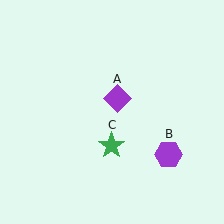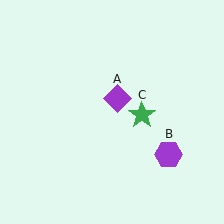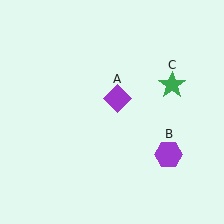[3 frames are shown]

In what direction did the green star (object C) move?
The green star (object C) moved up and to the right.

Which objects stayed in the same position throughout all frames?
Purple diamond (object A) and purple hexagon (object B) remained stationary.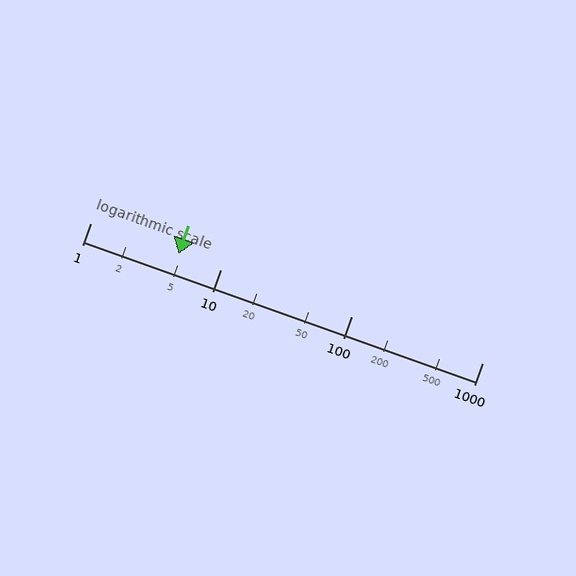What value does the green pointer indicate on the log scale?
The pointer indicates approximately 4.7.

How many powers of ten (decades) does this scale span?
The scale spans 3 decades, from 1 to 1000.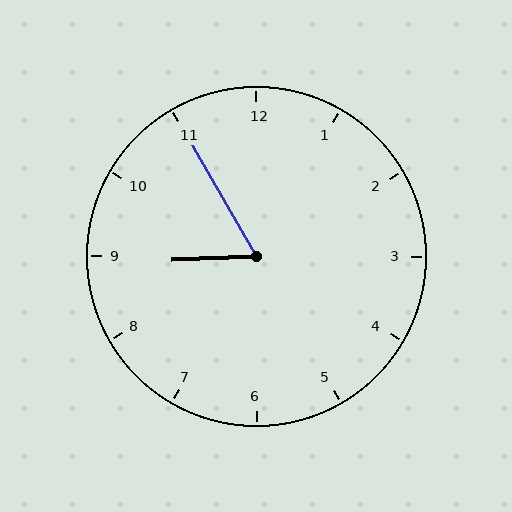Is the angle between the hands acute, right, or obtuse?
It is acute.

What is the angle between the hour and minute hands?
Approximately 62 degrees.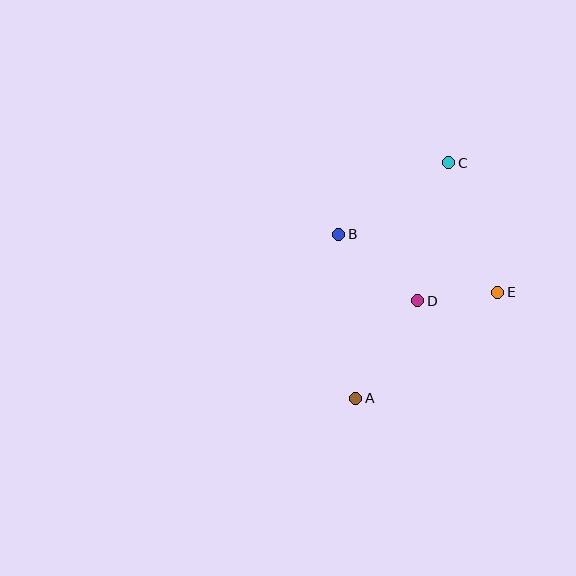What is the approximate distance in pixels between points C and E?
The distance between C and E is approximately 139 pixels.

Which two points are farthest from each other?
Points A and C are farthest from each other.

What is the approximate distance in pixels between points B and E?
The distance between B and E is approximately 169 pixels.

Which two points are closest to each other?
Points D and E are closest to each other.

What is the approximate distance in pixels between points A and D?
The distance between A and D is approximately 116 pixels.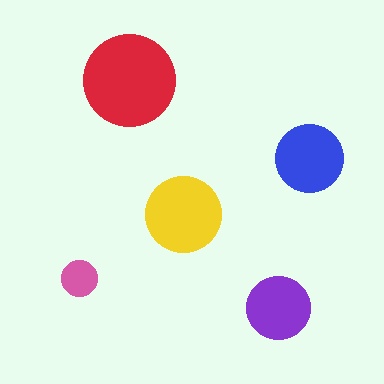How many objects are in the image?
There are 5 objects in the image.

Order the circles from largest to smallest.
the red one, the yellow one, the blue one, the purple one, the pink one.